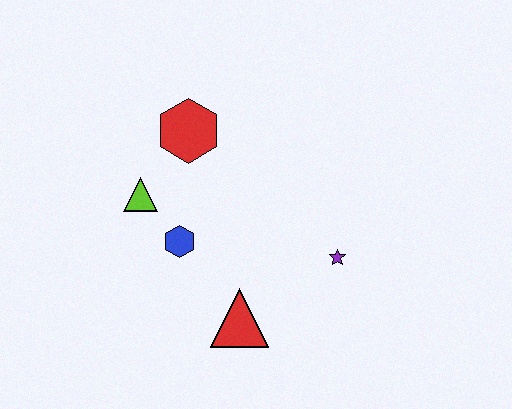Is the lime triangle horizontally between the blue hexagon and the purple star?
No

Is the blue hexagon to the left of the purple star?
Yes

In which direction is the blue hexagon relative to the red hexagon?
The blue hexagon is below the red hexagon.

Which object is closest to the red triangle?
The blue hexagon is closest to the red triangle.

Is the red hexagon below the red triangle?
No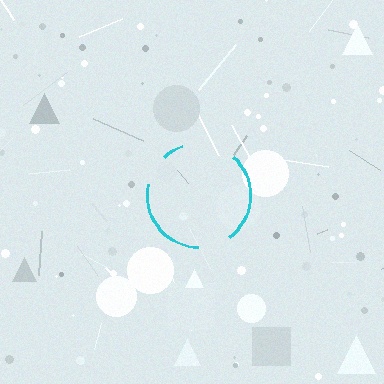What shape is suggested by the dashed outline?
The dashed outline suggests a circle.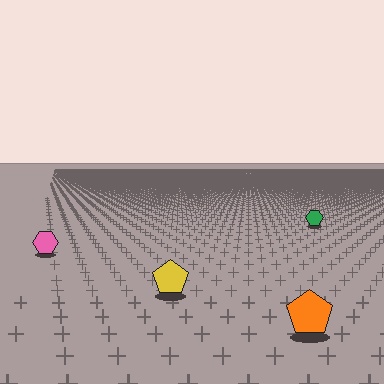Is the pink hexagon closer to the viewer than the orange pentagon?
No. The orange pentagon is closer — you can tell from the texture gradient: the ground texture is coarser near it.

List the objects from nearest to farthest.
From nearest to farthest: the orange pentagon, the yellow pentagon, the pink hexagon, the green hexagon.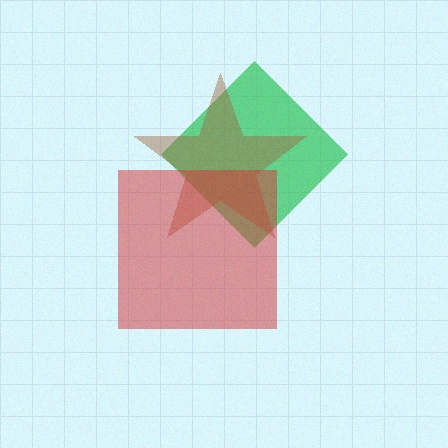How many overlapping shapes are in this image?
There are 3 overlapping shapes in the image.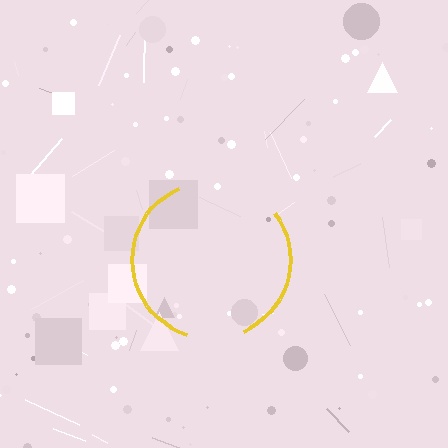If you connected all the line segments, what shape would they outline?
They would outline a circle.